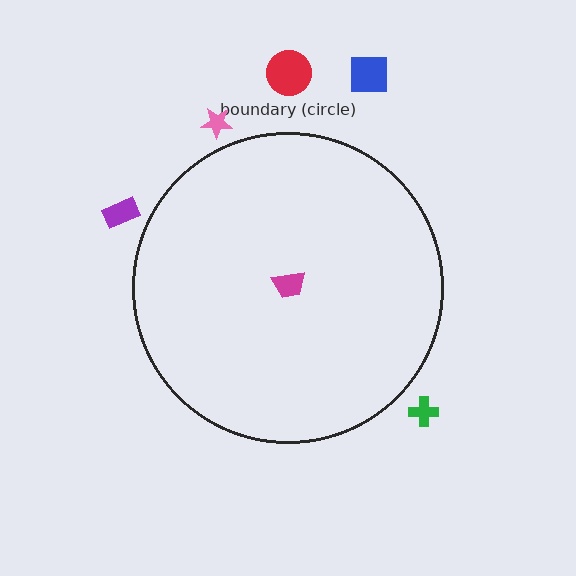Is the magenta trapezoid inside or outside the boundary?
Inside.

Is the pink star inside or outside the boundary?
Outside.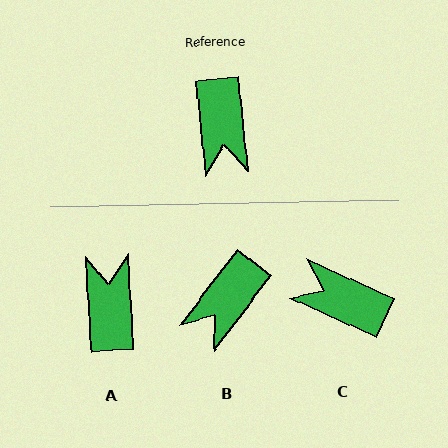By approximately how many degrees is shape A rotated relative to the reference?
Approximately 178 degrees counter-clockwise.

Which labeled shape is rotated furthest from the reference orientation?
A, about 178 degrees away.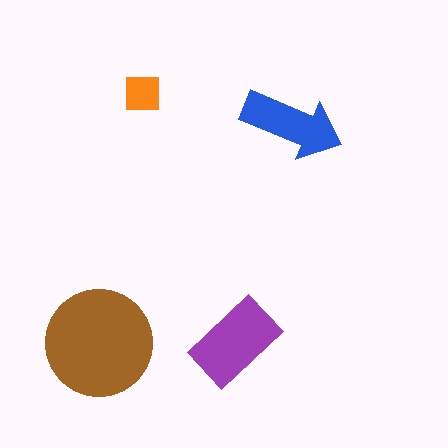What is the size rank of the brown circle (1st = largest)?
1st.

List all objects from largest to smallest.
The brown circle, the purple rectangle, the blue arrow, the orange square.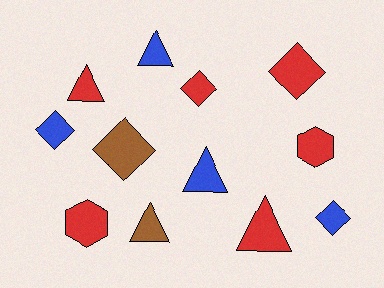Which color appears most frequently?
Red, with 6 objects.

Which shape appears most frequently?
Diamond, with 5 objects.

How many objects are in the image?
There are 12 objects.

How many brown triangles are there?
There is 1 brown triangle.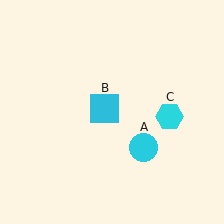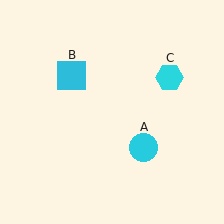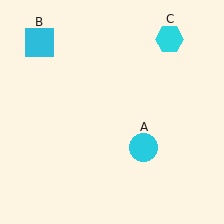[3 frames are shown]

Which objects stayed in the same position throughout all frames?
Cyan circle (object A) remained stationary.